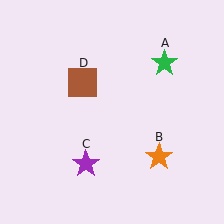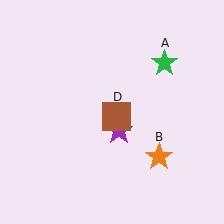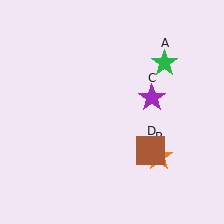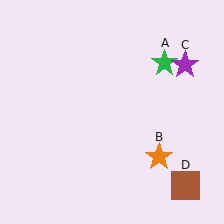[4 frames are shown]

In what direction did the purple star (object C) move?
The purple star (object C) moved up and to the right.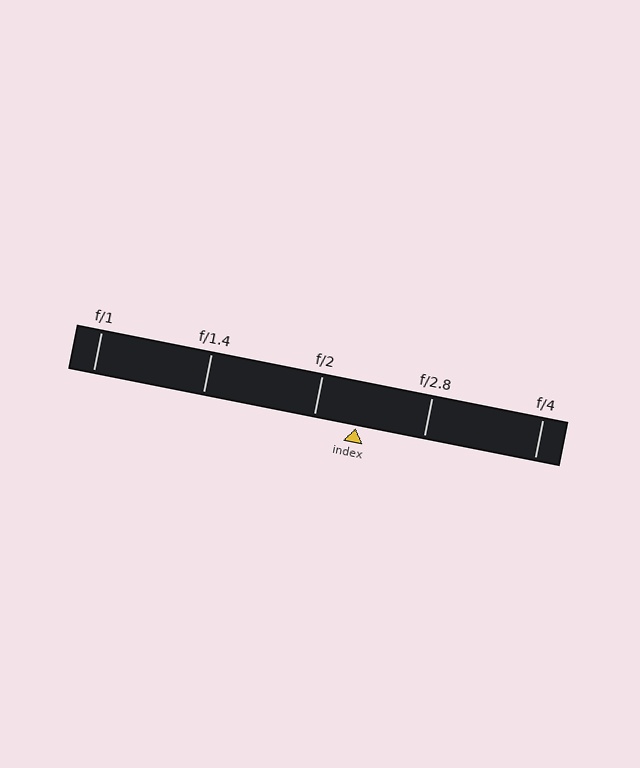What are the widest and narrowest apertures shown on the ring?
The widest aperture shown is f/1 and the narrowest is f/4.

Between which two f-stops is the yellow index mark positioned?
The index mark is between f/2 and f/2.8.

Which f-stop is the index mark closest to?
The index mark is closest to f/2.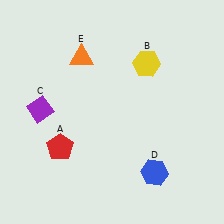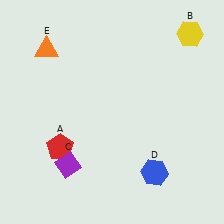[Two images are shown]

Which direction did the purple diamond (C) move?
The purple diamond (C) moved down.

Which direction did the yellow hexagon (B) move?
The yellow hexagon (B) moved right.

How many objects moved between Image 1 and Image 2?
3 objects moved between the two images.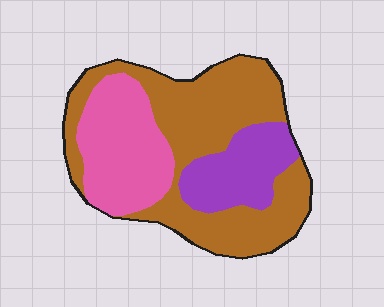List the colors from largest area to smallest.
From largest to smallest: brown, pink, purple.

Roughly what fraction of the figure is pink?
Pink takes up between a quarter and a half of the figure.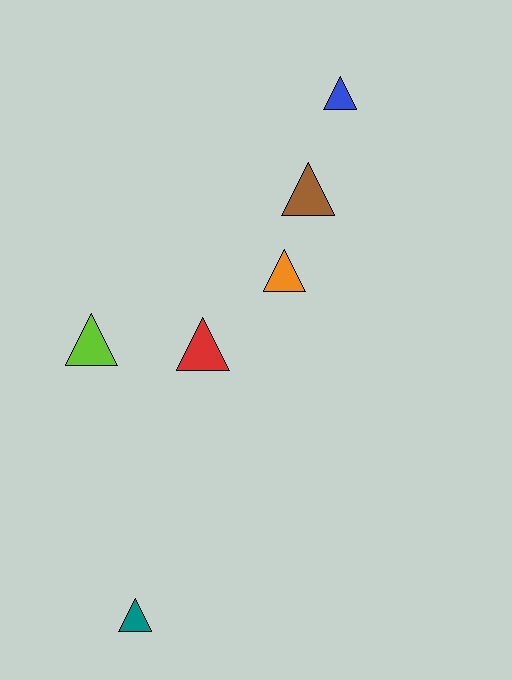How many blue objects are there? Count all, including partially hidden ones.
There is 1 blue object.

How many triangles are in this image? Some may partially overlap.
There are 6 triangles.